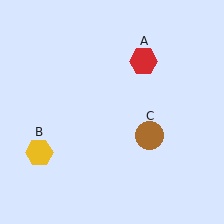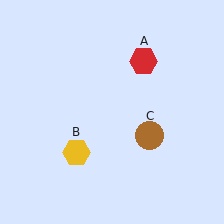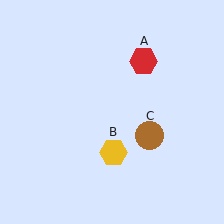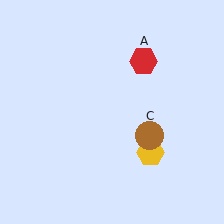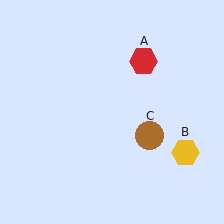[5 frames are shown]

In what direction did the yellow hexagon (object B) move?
The yellow hexagon (object B) moved right.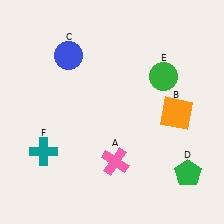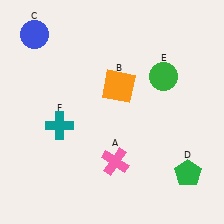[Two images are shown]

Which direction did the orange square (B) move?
The orange square (B) moved left.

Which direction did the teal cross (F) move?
The teal cross (F) moved up.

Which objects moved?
The objects that moved are: the orange square (B), the blue circle (C), the teal cross (F).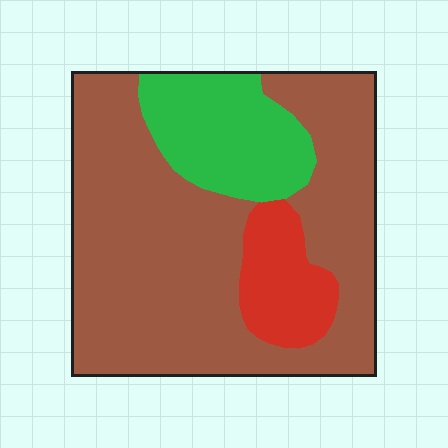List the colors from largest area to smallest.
From largest to smallest: brown, green, red.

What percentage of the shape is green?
Green takes up less than a quarter of the shape.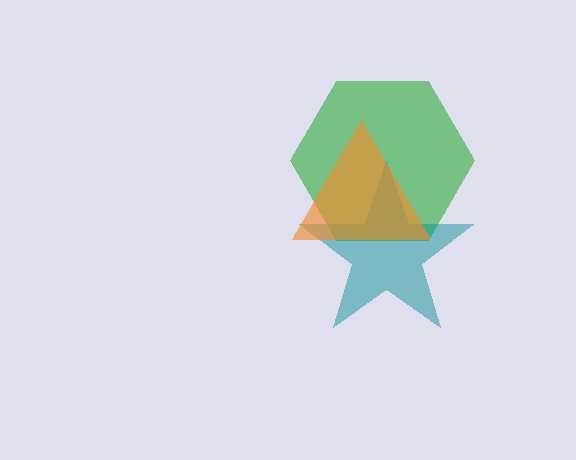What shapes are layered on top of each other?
The layered shapes are: a green hexagon, a teal star, an orange triangle.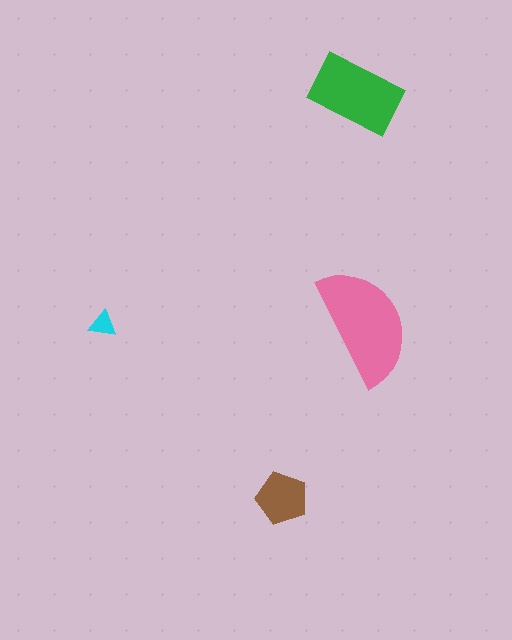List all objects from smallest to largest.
The cyan triangle, the brown pentagon, the green rectangle, the pink semicircle.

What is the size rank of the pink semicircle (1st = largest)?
1st.